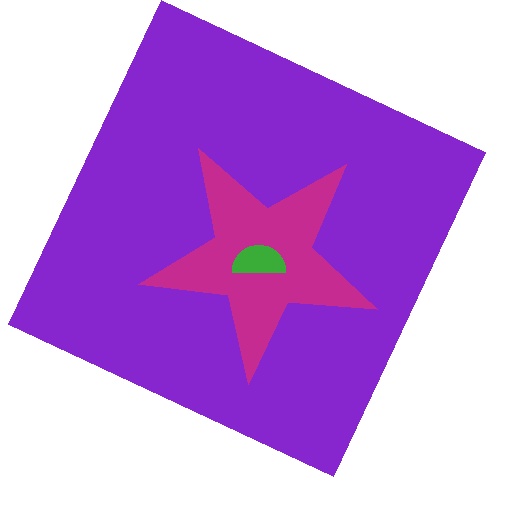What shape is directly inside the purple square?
The magenta star.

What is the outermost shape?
The purple square.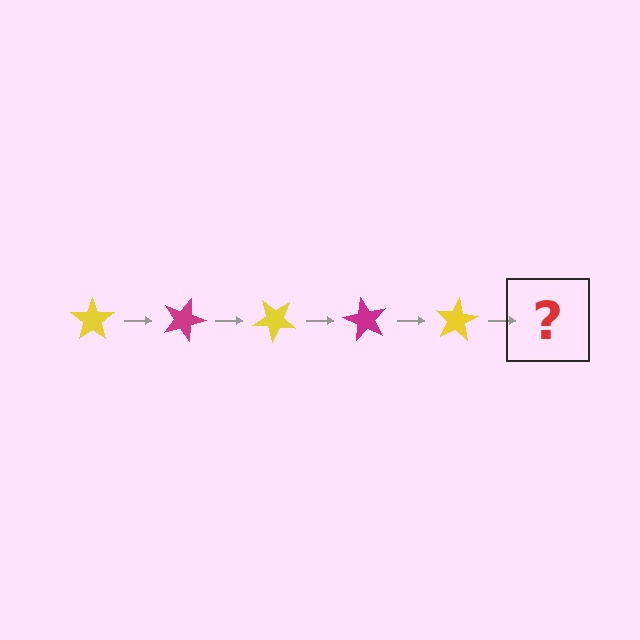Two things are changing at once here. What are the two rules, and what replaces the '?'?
The two rules are that it rotates 20 degrees each step and the color cycles through yellow and magenta. The '?' should be a magenta star, rotated 100 degrees from the start.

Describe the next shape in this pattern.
It should be a magenta star, rotated 100 degrees from the start.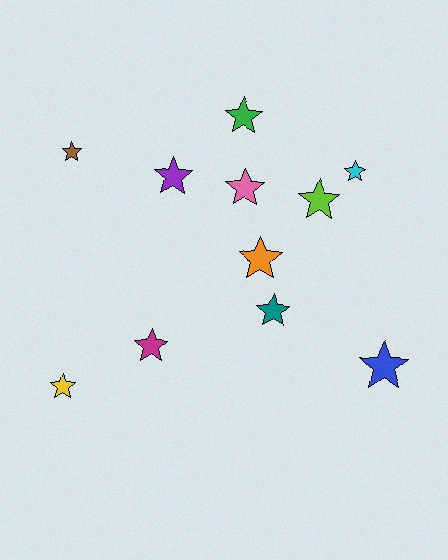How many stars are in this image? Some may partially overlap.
There are 11 stars.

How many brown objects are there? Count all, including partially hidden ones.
There is 1 brown object.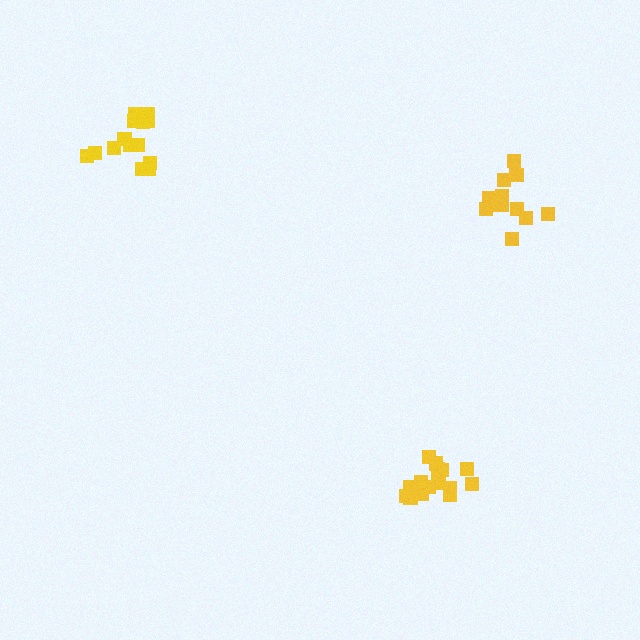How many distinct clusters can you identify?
There are 3 distinct clusters.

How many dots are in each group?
Group 1: 15 dots, Group 2: 12 dots, Group 3: 14 dots (41 total).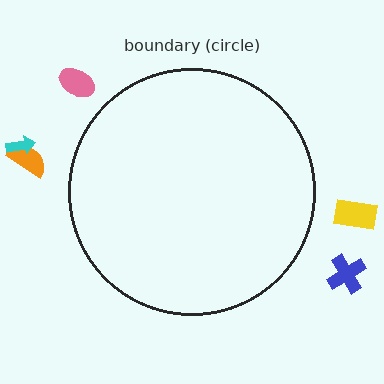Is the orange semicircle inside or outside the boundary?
Outside.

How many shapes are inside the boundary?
0 inside, 5 outside.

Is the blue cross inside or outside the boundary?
Outside.